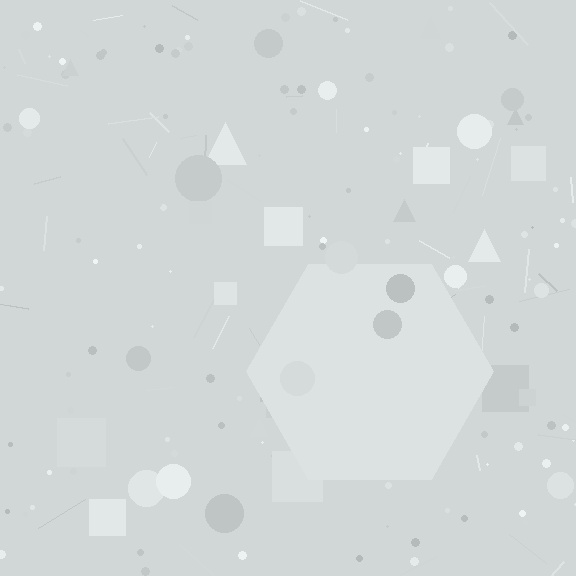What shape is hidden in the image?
A hexagon is hidden in the image.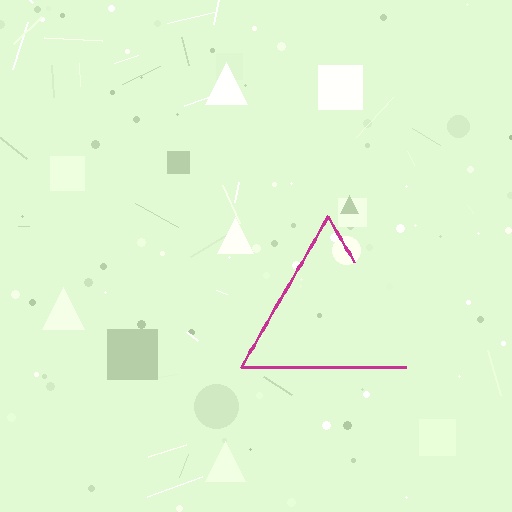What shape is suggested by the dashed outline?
The dashed outline suggests a triangle.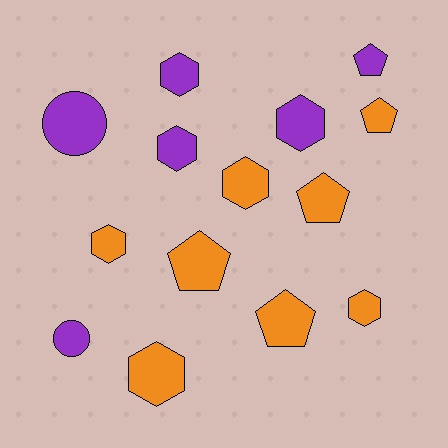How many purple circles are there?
There are 2 purple circles.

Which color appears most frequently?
Orange, with 8 objects.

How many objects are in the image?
There are 14 objects.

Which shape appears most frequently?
Hexagon, with 7 objects.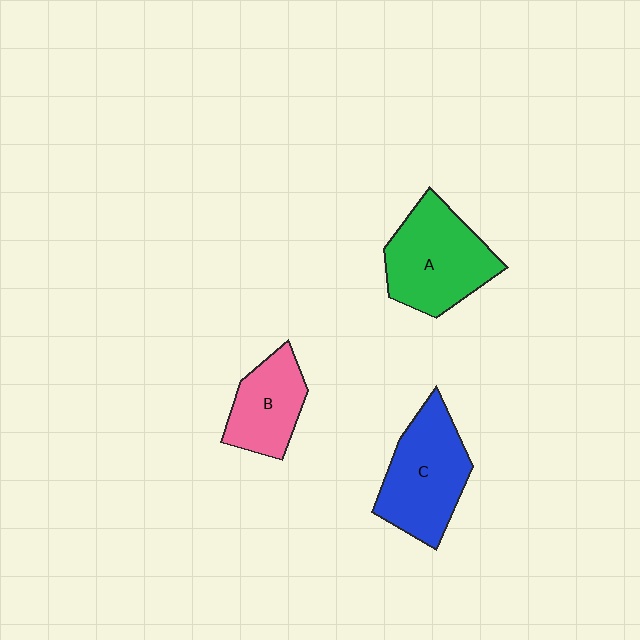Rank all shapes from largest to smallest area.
From largest to smallest: A (green), C (blue), B (pink).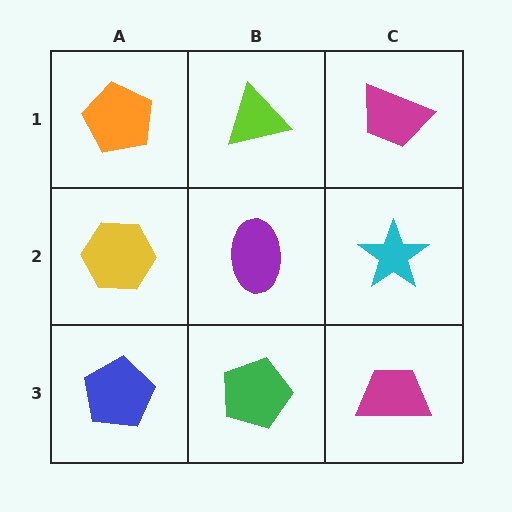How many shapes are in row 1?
3 shapes.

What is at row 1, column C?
A magenta trapezoid.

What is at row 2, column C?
A cyan star.